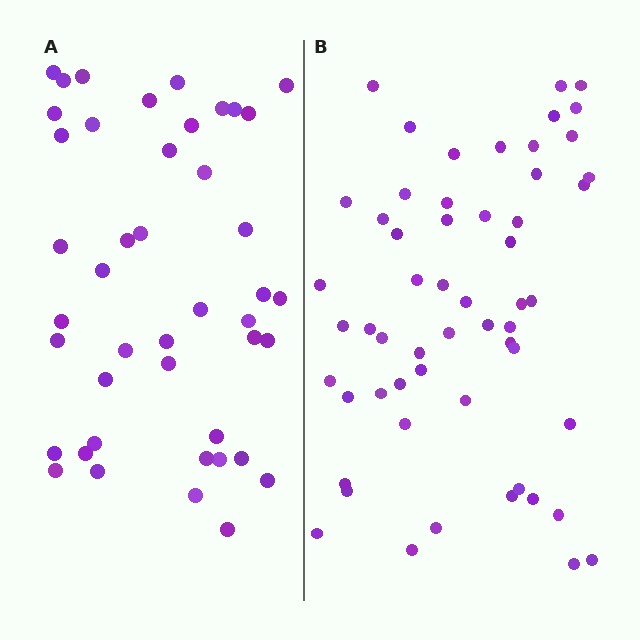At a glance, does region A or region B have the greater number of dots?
Region B (the right region) has more dots.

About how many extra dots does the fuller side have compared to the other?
Region B has roughly 12 or so more dots than region A.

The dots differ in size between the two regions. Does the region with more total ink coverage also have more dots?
No. Region A has more total ink coverage because its dots are larger, but region B actually contains more individual dots. Total area can be misleading — the number of items is what matters here.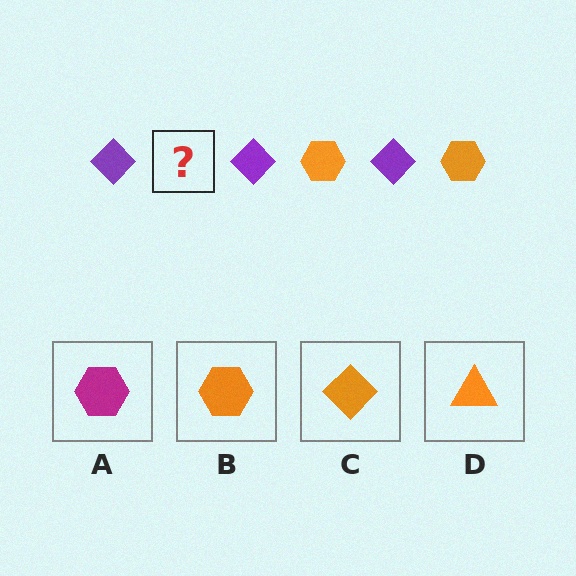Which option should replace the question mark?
Option B.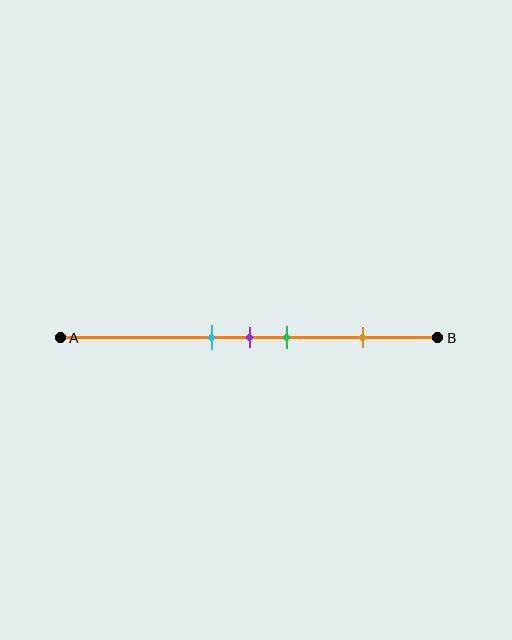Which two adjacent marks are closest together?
The cyan and purple marks are the closest adjacent pair.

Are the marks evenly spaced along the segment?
No, the marks are not evenly spaced.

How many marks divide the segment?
There are 4 marks dividing the segment.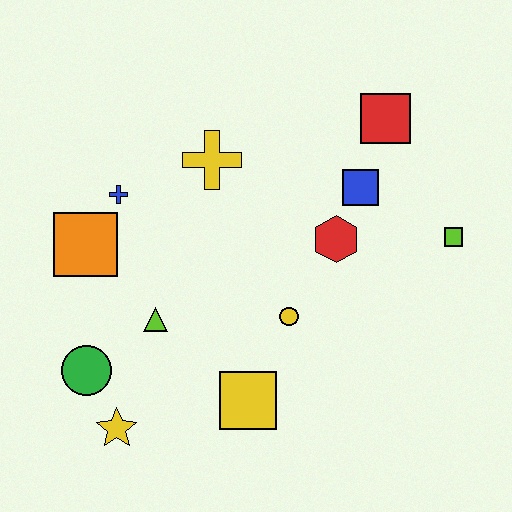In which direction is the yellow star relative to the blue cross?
The yellow star is below the blue cross.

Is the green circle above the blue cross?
No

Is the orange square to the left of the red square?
Yes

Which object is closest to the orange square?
The blue cross is closest to the orange square.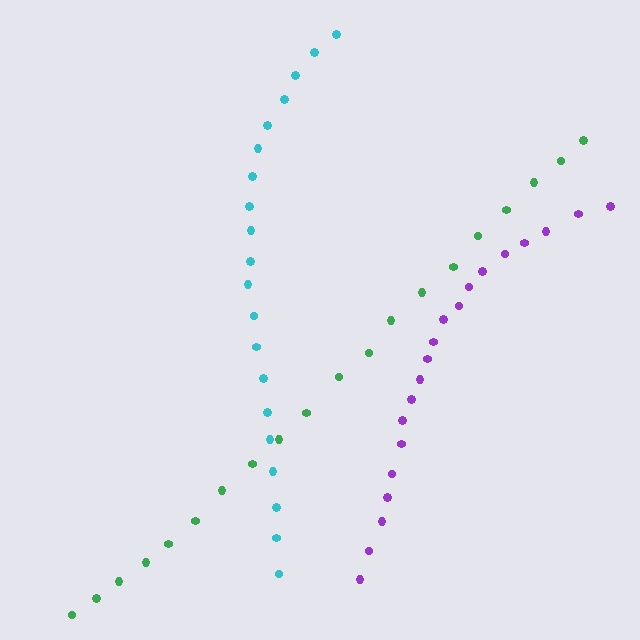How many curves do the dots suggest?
There are 3 distinct paths.